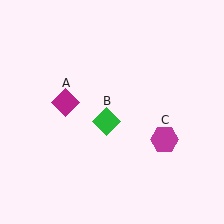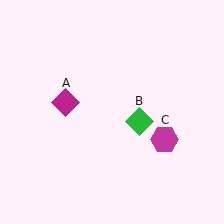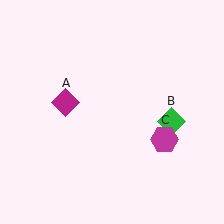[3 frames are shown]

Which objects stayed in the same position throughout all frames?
Magenta diamond (object A) and magenta hexagon (object C) remained stationary.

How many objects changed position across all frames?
1 object changed position: green diamond (object B).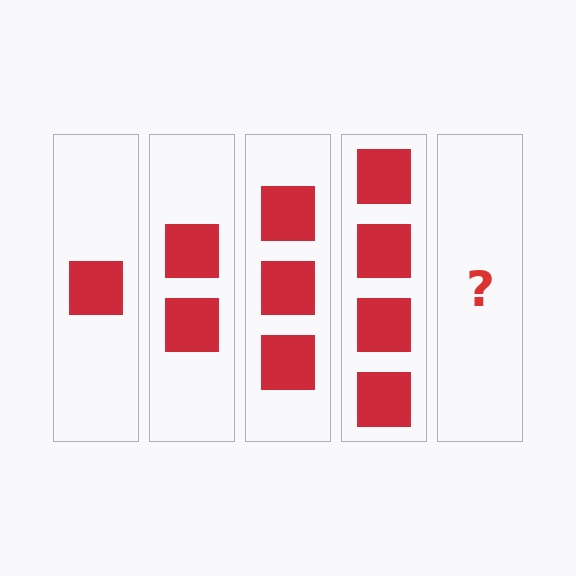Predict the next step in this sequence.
The next step is 5 squares.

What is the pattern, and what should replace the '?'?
The pattern is that each step adds one more square. The '?' should be 5 squares.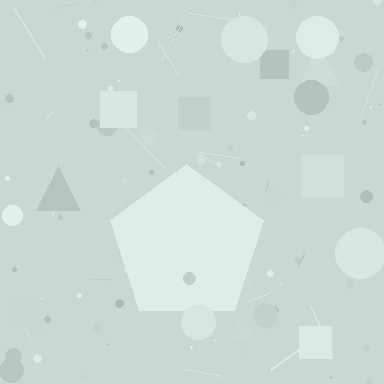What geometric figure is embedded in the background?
A pentagon is embedded in the background.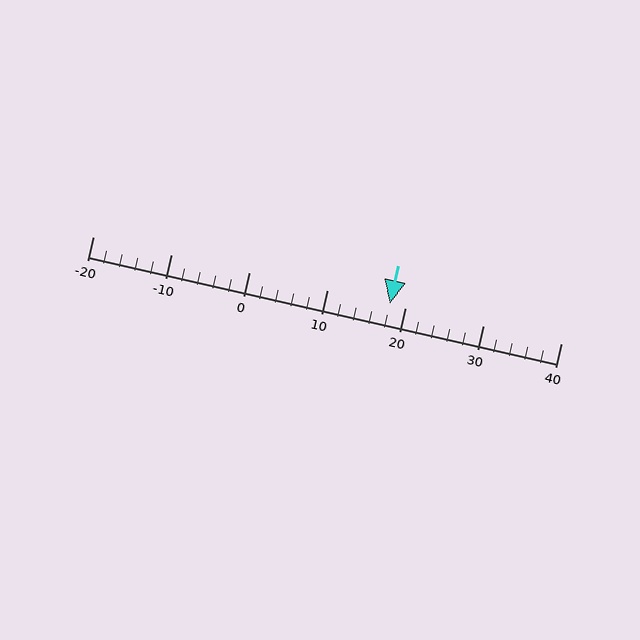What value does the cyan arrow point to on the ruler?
The cyan arrow points to approximately 18.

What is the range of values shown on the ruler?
The ruler shows values from -20 to 40.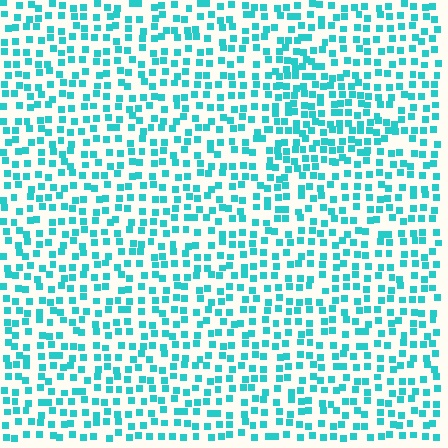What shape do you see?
I see a triangle.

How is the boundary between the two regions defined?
The boundary is defined by a change in element density (approximately 1.5x ratio). All elements are the same color, size, and shape.